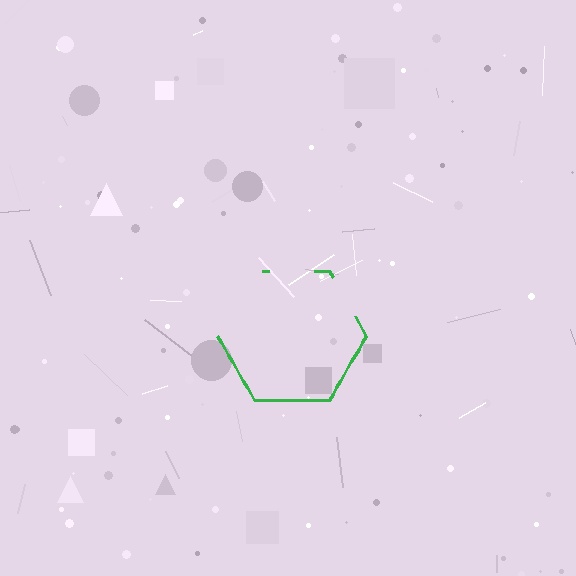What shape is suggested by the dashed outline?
The dashed outline suggests a hexagon.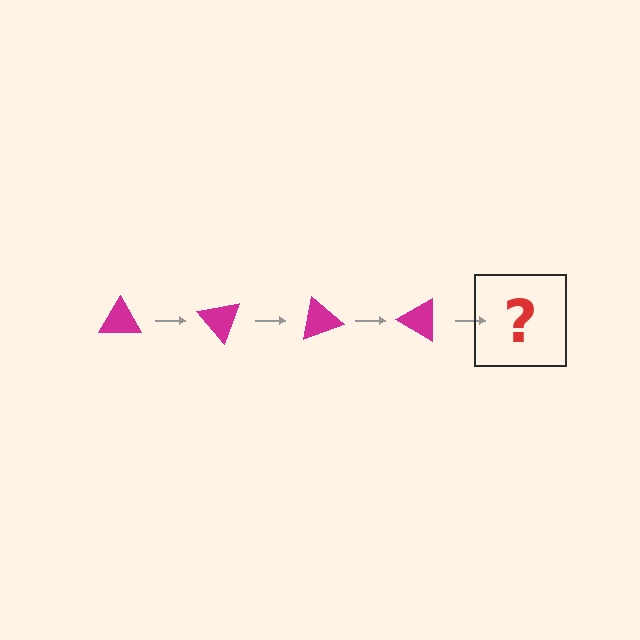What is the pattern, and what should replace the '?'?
The pattern is that the triangle rotates 50 degrees each step. The '?' should be a magenta triangle rotated 200 degrees.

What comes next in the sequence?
The next element should be a magenta triangle rotated 200 degrees.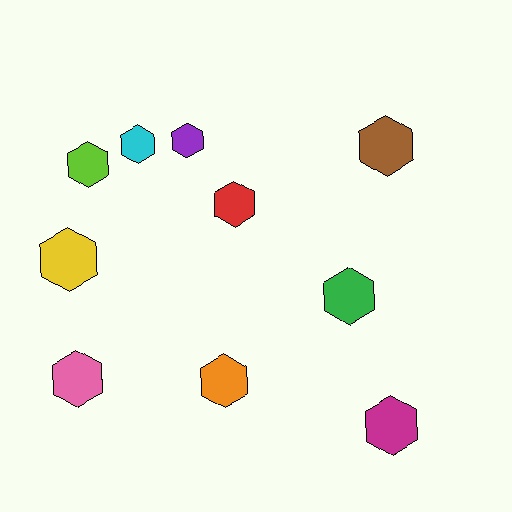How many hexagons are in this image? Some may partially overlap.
There are 10 hexagons.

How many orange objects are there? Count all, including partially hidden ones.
There is 1 orange object.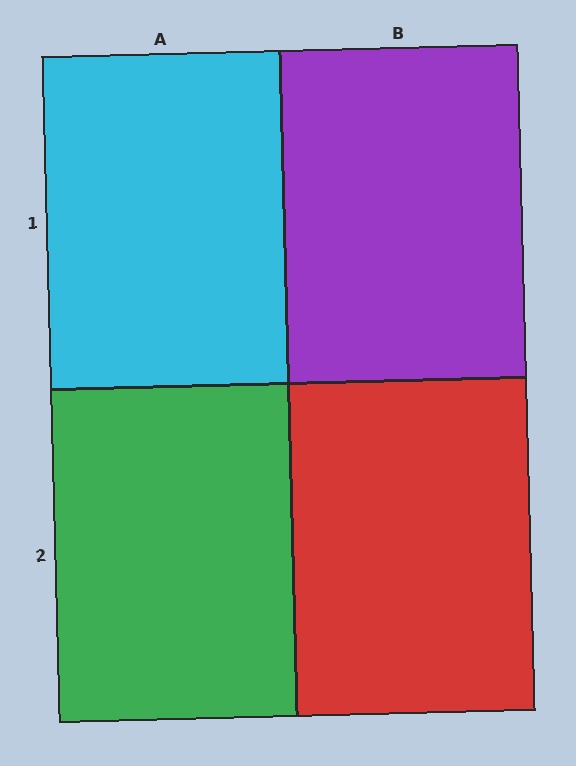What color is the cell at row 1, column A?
Cyan.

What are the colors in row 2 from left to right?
Green, red.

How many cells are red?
1 cell is red.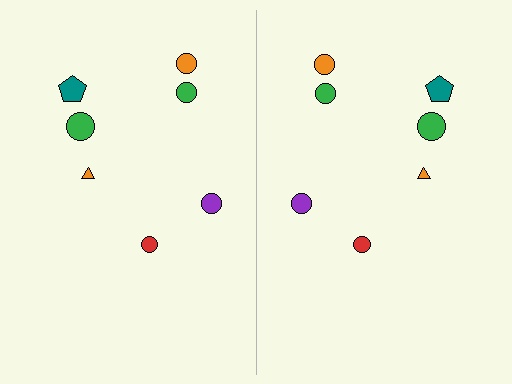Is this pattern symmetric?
Yes, this pattern has bilateral (reflection) symmetry.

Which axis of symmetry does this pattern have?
The pattern has a vertical axis of symmetry running through the center of the image.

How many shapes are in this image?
There are 14 shapes in this image.